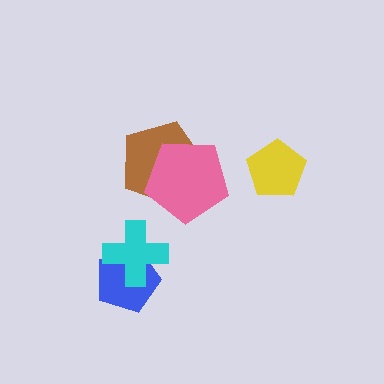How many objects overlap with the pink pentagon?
1 object overlaps with the pink pentagon.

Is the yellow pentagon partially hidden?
No, no other shape covers it.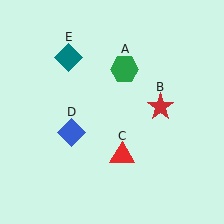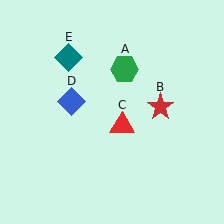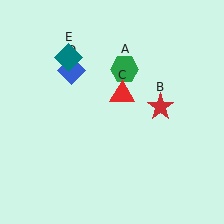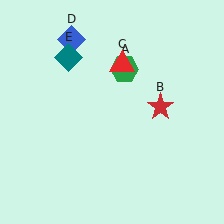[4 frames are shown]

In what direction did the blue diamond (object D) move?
The blue diamond (object D) moved up.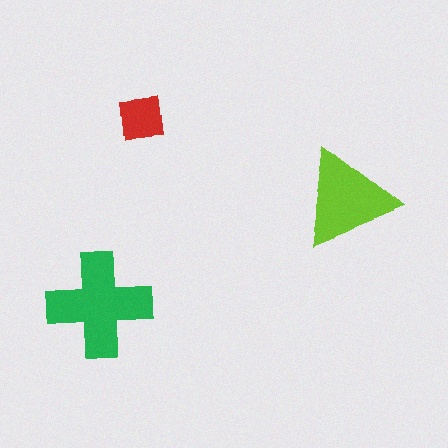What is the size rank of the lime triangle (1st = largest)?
2nd.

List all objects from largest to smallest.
The green cross, the lime triangle, the red square.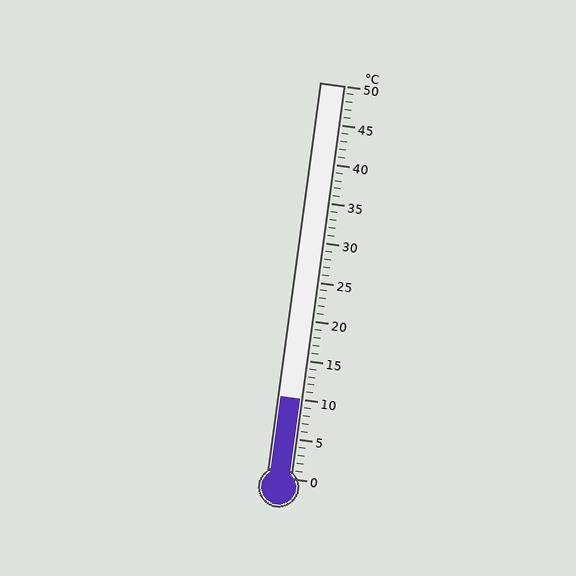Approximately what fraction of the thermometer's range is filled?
The thermometer is filled to approximately 20% of its range.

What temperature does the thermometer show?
The thermometer shows approximately 10°C.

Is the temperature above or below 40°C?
The temperature is below 40°C.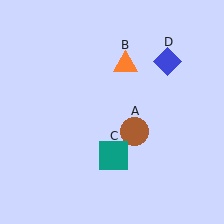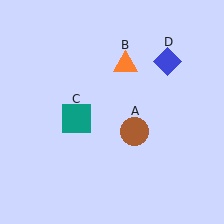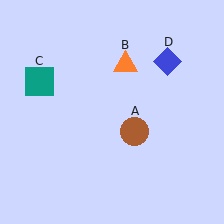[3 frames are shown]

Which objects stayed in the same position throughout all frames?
Brown circle (object A) and orange triangle (object B) and blue diamond (object D) remained stationary.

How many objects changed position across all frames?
1 object changed position: teal square (object C).